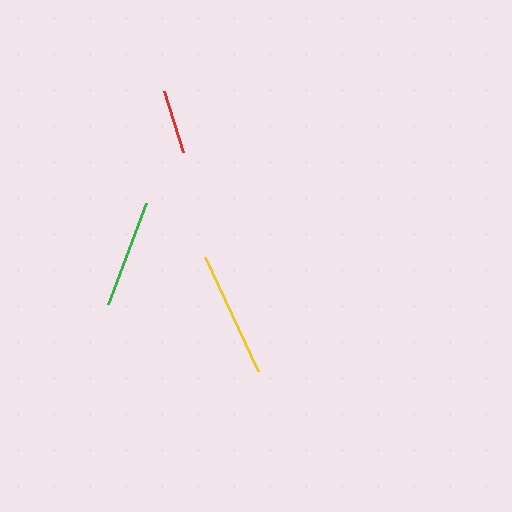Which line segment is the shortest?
The red line is the shortest at approximately 64 pixels.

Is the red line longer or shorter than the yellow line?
The yellow line is longer than the red line.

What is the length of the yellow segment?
The yellow segment is approximately 126 pixels long.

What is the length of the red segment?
The red segment is approximately 64 pixels long.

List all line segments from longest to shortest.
From longest to shortest: yellow, green, red.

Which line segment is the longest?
The yellow line is the longest at approximately 126 pixels.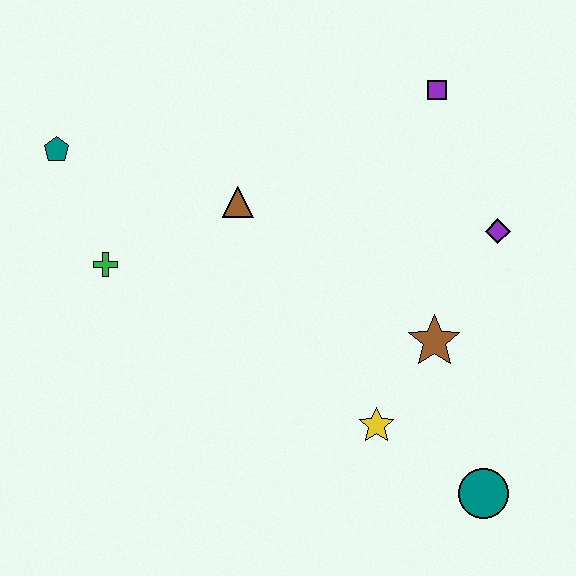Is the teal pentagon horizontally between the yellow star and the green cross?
No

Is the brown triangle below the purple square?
Yes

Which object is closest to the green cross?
The teal pentagon is closest to the green cross.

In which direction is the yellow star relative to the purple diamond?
The yellow star is below the purple diamond.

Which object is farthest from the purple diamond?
The teal pentagon is farthest from the purple diamond.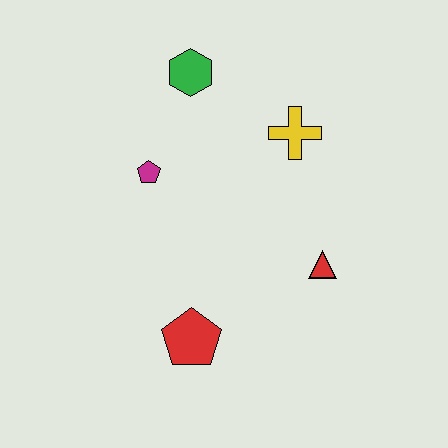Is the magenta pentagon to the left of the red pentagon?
Yes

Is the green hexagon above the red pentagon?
Yes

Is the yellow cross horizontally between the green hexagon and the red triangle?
Yes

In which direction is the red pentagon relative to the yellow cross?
The red pentagon is below the yellow cross.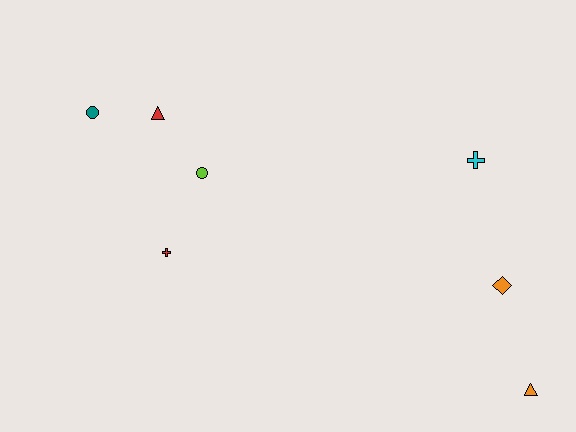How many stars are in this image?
There are no stars.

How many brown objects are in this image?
There are no brown objects.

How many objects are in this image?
There are 7 objects.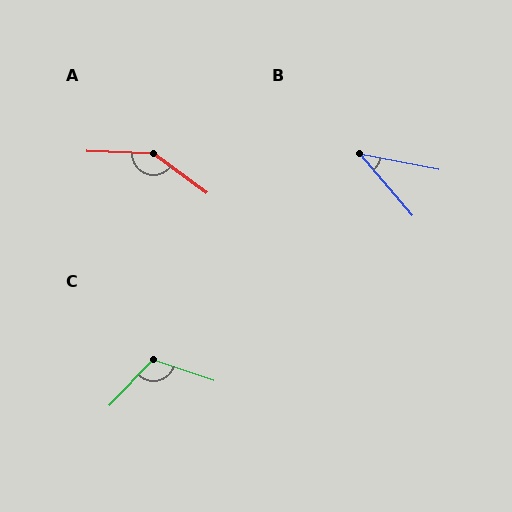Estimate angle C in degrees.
Approximately 115 degrees.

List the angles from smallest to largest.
B (38°), C (115°), A (145°).